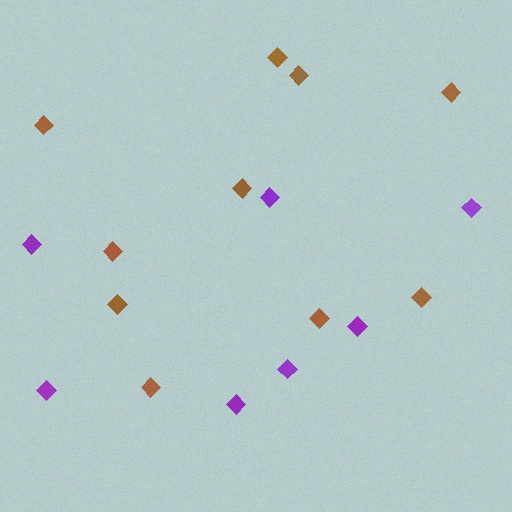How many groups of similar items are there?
There are 2 groups: one group of brown diamonds (10) and one group of purple diamonds (7).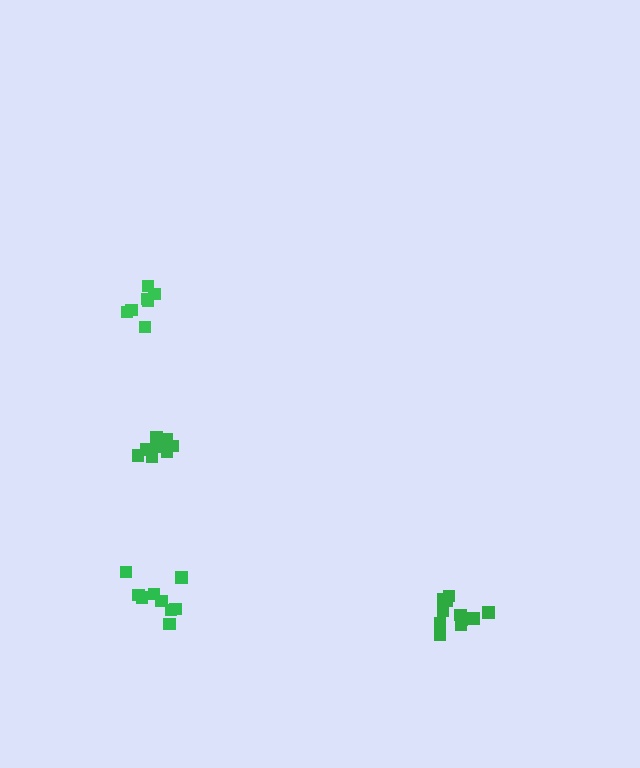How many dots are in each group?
Group 1: 11 dots, Group 2: 9 dots, Group 3: 7 dots, Group 4: 9 dots (36 total).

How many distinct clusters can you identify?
There are 4 distinct clusters.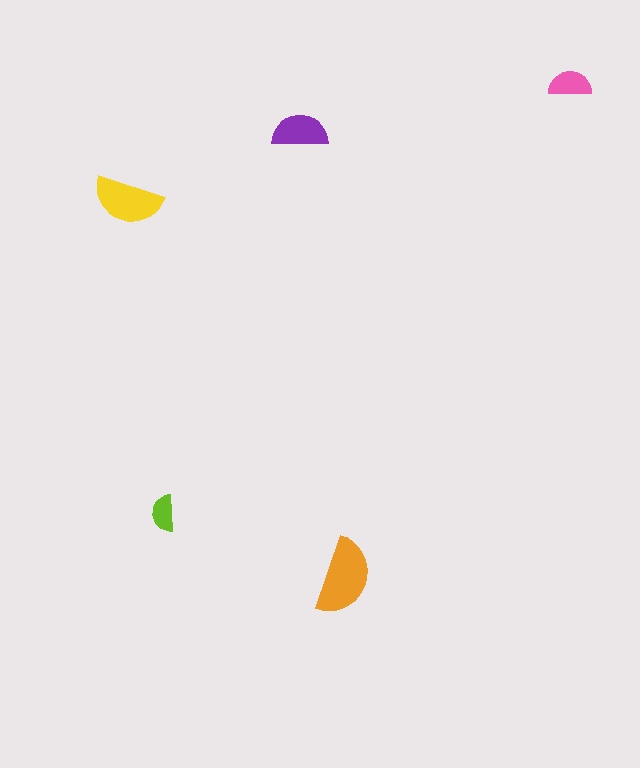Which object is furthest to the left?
The yellow semicircle is leftmost.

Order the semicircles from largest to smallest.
the orange one, the yellow one, the purple one, the pink one, the lime one.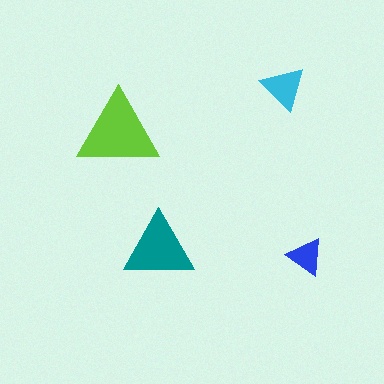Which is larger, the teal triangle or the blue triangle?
The teal one.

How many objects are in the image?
There are 4 objects in the image.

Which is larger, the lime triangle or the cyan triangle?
The lime one.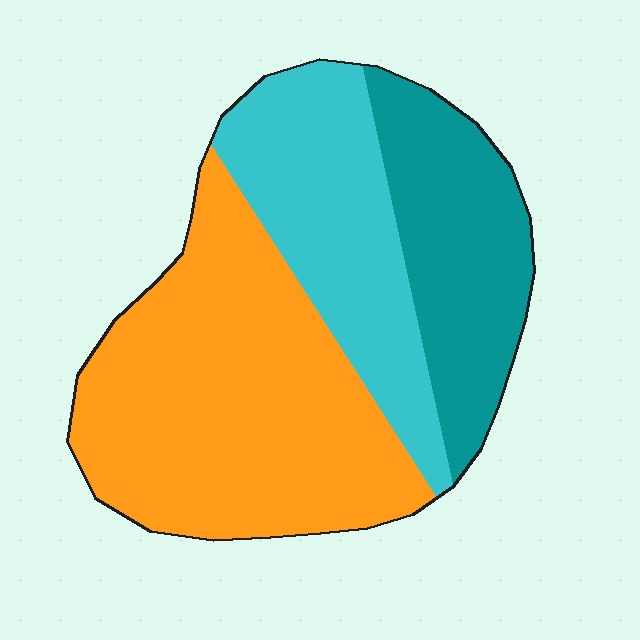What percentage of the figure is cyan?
Cyan takes up between a sixth and a third of the figure.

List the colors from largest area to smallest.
From largest to smallest: orange, cyan, teal.